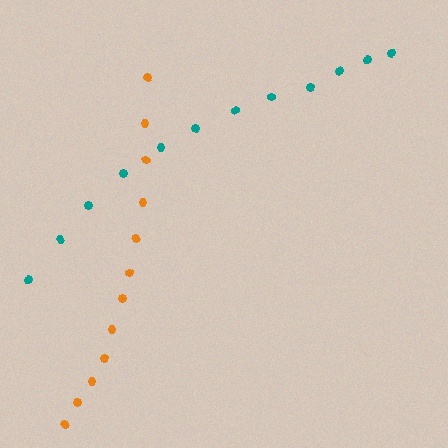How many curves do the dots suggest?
There are 2 distinct paths.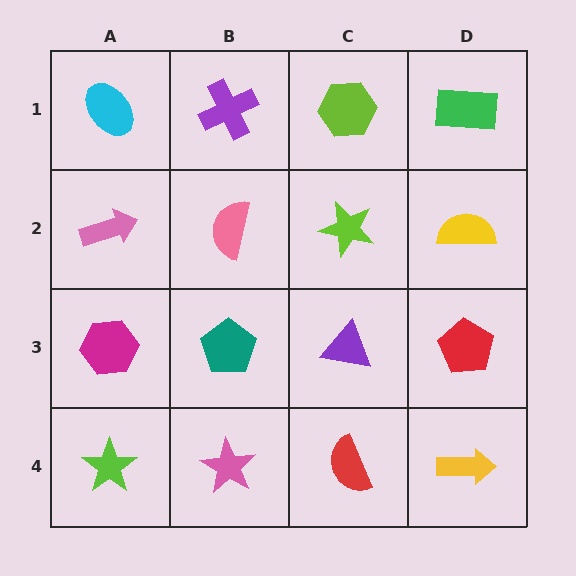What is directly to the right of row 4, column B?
A red semicircle.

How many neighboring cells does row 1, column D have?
2.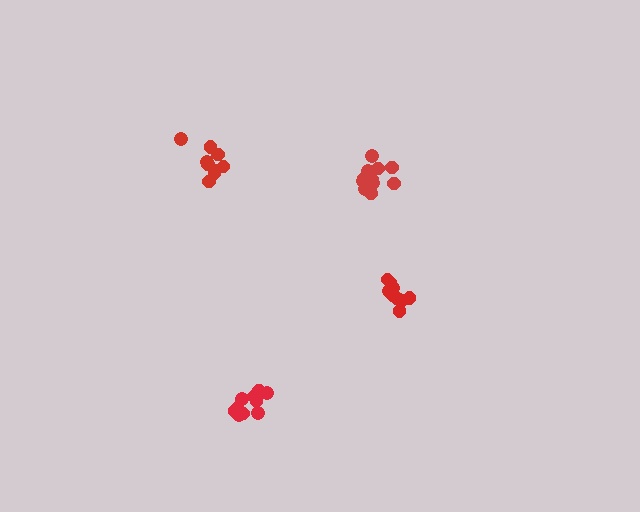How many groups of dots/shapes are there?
There are 4 groups.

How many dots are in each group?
Group 1: 9 dots, Group 2: 12 dots, Group 3: 9 dots, Group 4: 10 dots (40 total).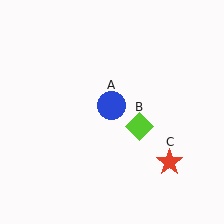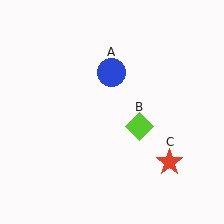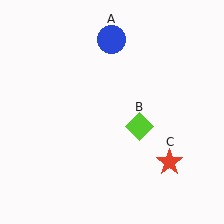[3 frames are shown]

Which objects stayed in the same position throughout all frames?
Lime diamond (object B) and red star (object C) remained stationary.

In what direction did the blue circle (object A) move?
The blue circle (object A) moved up.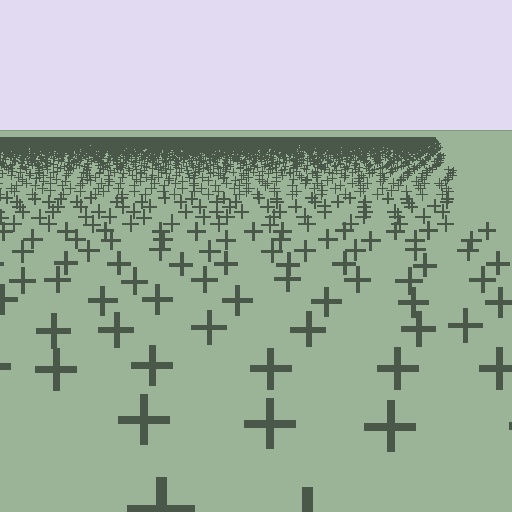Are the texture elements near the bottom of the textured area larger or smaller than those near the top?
Larger. Near the bottom, elements are closer to the viewer and appear at a bigger on-screen size.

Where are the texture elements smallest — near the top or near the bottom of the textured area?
Near the top.